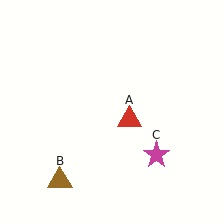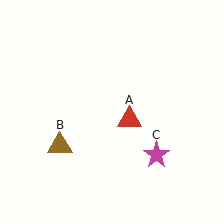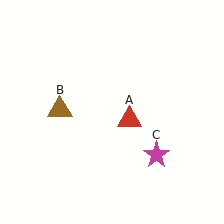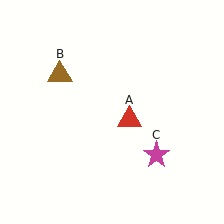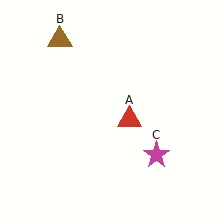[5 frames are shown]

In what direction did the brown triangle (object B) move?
The brown triangle (object B) moved up.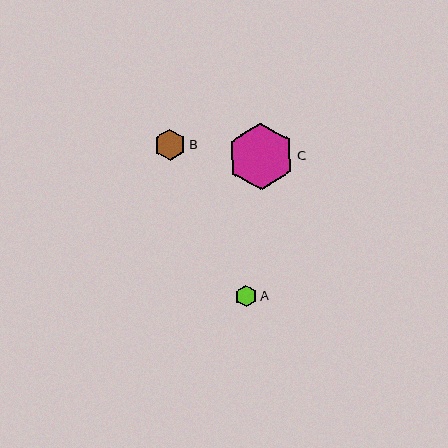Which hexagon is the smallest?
Hexagon A is the smallest with a size of approximately 22 pixels.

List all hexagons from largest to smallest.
From largest to smallest: C, B, A.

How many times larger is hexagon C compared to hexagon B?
Hexagon C is approximately 2.2 times the size of hexagon B.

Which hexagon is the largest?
Hexagon C is the largest with a size of approximately 66 pixels.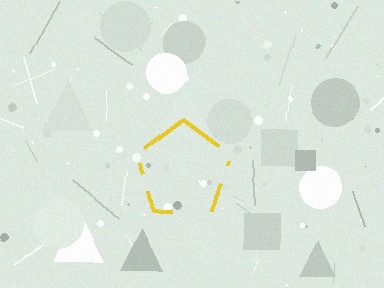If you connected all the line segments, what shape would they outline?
They would outline a pentagon.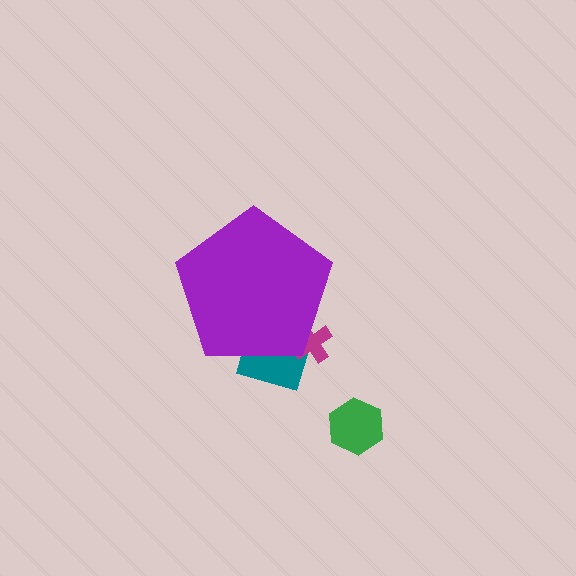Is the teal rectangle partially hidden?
Yes, the teal rectangle is partially hidden behind the purple pentagon.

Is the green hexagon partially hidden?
No, the green hexagon is fully visible.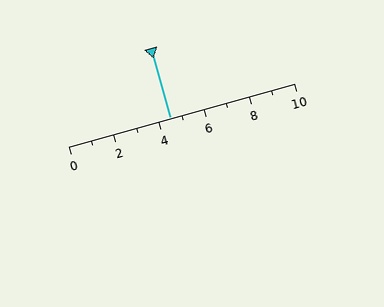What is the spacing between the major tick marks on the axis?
The major ticks are spaced 2 apart.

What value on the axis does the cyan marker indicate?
The marker indicates approximately 4.5.